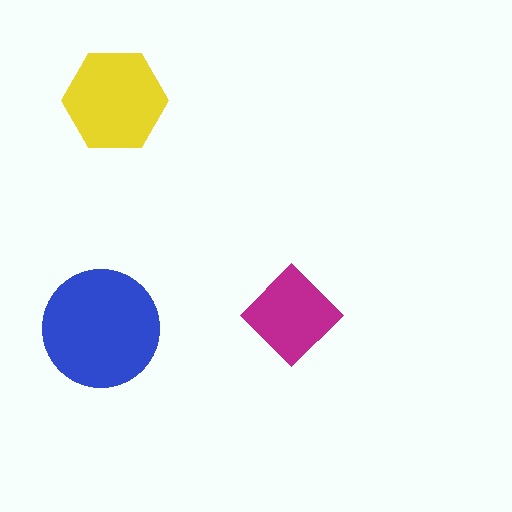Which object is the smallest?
The magenta diamond.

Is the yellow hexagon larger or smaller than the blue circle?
Smaller.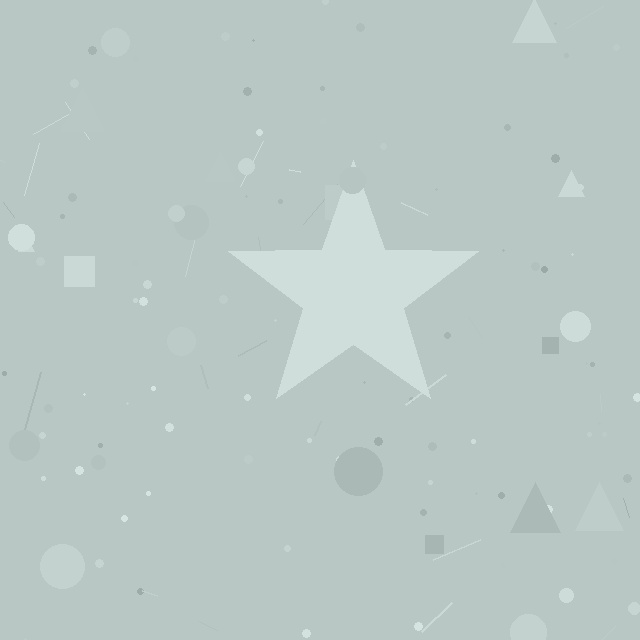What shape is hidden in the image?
A star is hidden in the image.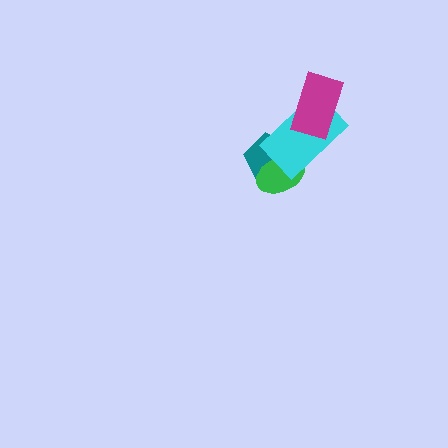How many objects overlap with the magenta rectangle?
1 object overlaps with the magenta rectangle.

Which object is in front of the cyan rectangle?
The magenta rectangle is in front of the cyan rectangle.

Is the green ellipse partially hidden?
Yes, it is partially covered by another shape.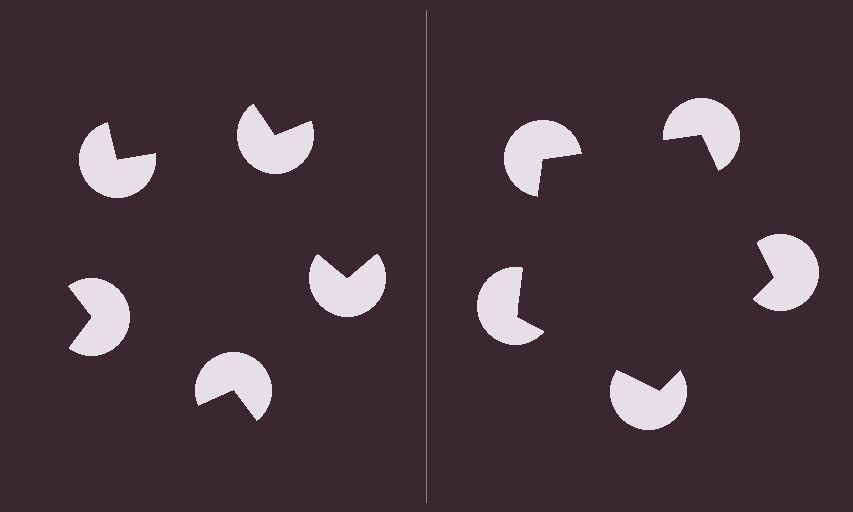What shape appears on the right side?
An illusory pentagon.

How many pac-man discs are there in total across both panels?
10 — 5 on each side.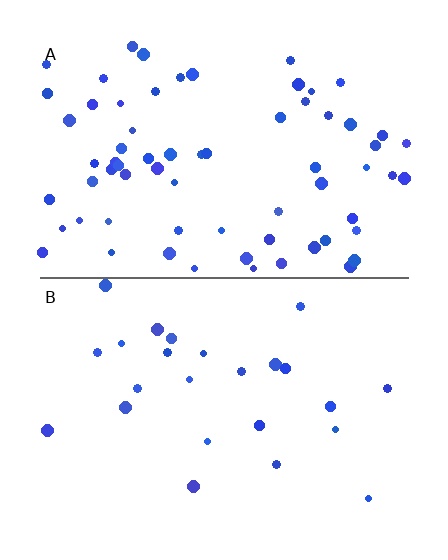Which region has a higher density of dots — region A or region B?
A (the top).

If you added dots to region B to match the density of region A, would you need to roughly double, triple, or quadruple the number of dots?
Approximately triple.